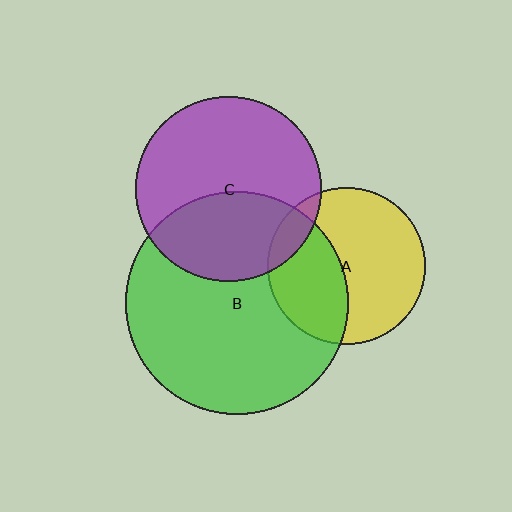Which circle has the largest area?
Circle B (green).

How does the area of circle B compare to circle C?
Approximately 1.5 times.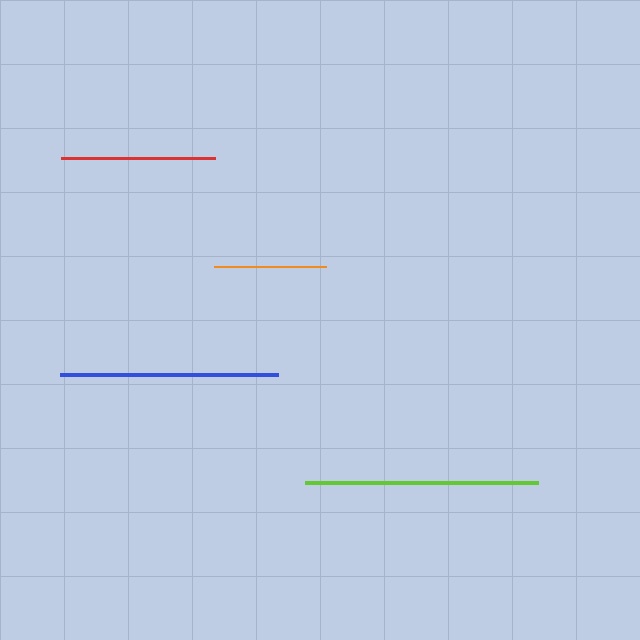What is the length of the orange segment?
The orange segment is approximately 112 pixels long.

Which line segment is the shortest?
The orange line is the shortest at approximately 112 pixels.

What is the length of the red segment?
The red segment is approximately 155 pixels long.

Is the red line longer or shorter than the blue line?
The blue line is longer than the red line.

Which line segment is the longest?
The lime line is the longest at approximately 233 pixels.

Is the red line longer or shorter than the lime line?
The lime line is longer than the red line.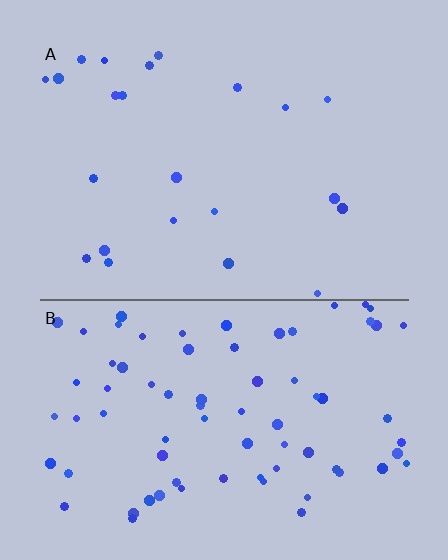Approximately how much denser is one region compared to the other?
Approximately 3.3× — region B over region A.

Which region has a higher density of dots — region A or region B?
B (the bottom).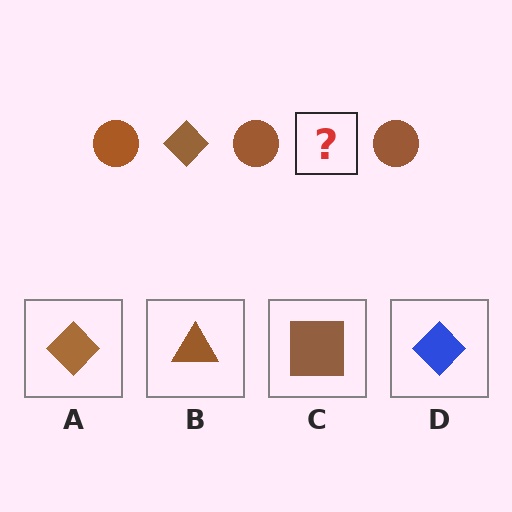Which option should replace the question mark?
Option A.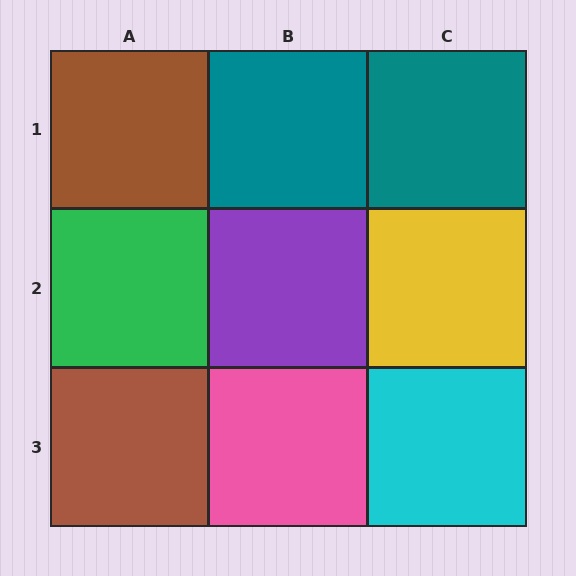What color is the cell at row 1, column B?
Teal.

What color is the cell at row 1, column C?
Teal.